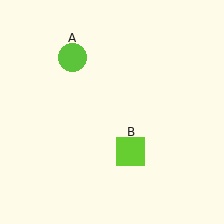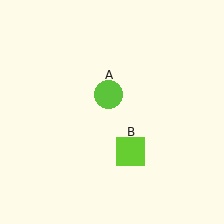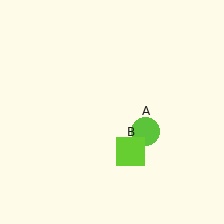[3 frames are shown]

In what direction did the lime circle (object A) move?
The lime circle (object A) moved down and to the right.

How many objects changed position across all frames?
1 object changed position: lime circle (object A).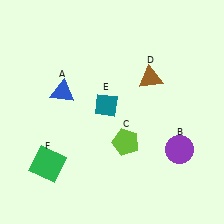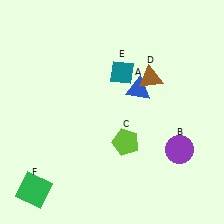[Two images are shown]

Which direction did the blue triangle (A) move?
The blue triangle (A) moved right.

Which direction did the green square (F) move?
The green square (F) moved down.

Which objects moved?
The objects that moved are: the blue triangle (A), the teal diamond (E), the green square (F).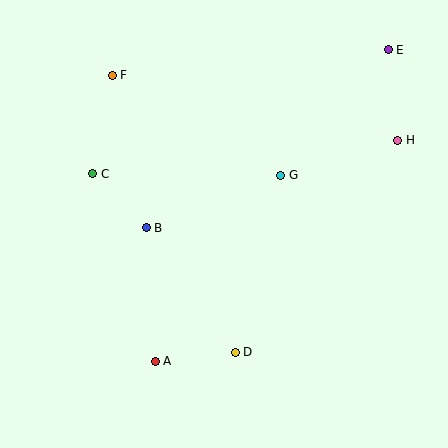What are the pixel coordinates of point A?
Point A is at (155, 362).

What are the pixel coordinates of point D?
Point D is at (235, 352).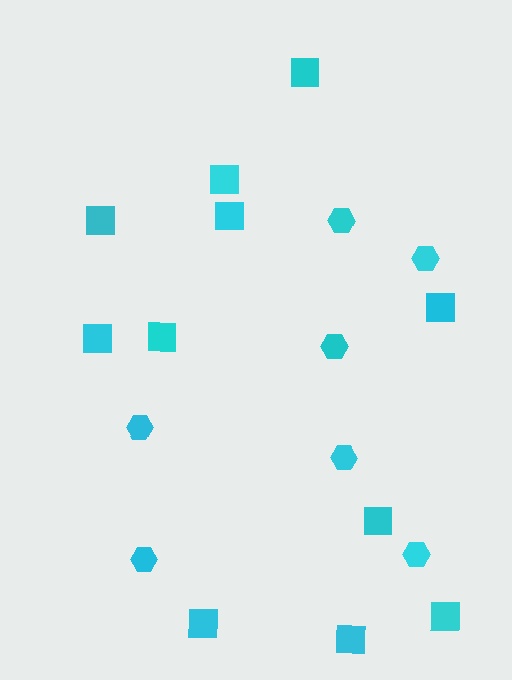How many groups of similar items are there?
There are 2 groups: one group of squares (11) and one group of hexagons (7).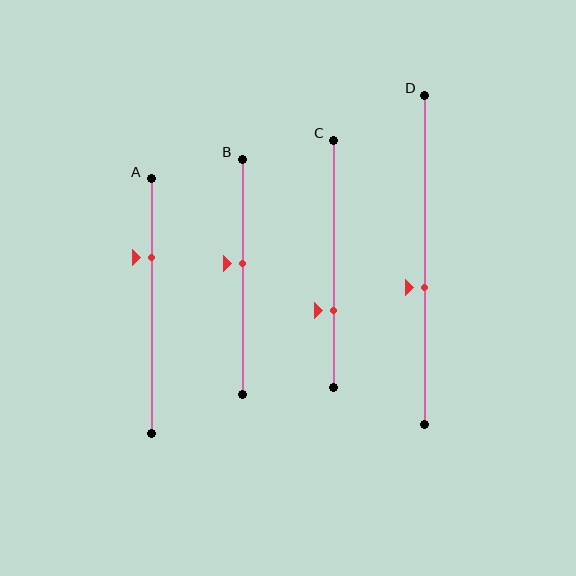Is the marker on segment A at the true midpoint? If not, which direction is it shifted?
No, the marker on segment A is shifted upward by about 19% of the segment length.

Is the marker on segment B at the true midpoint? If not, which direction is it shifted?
No, the marker on segment B is shifted upward by about 6% of the segment length.